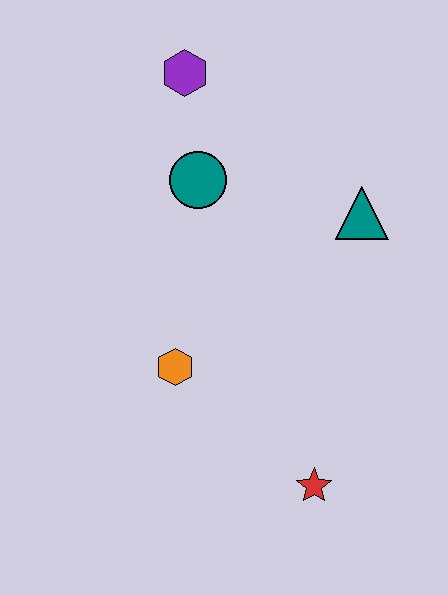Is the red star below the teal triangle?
Yes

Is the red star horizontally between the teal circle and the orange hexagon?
No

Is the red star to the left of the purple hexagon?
No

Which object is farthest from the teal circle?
The red star is farthest from the teal circle.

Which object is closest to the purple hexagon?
The teal circle is closest to the purple hexagon.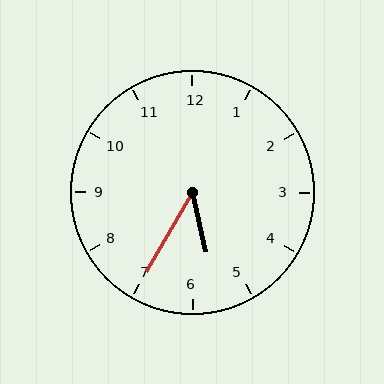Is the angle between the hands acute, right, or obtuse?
It is acute.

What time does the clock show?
5:35.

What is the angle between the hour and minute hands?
Approximately 42 degrees.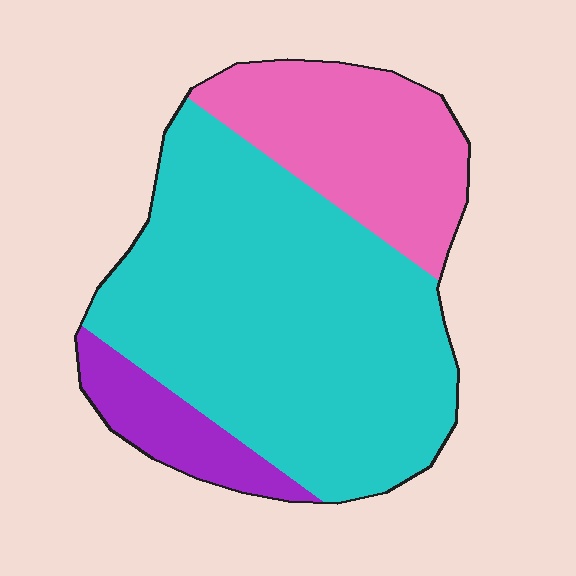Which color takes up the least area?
Purple, at roughly 10%.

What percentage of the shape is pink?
Pink takes up between a sixth and a third of the shape.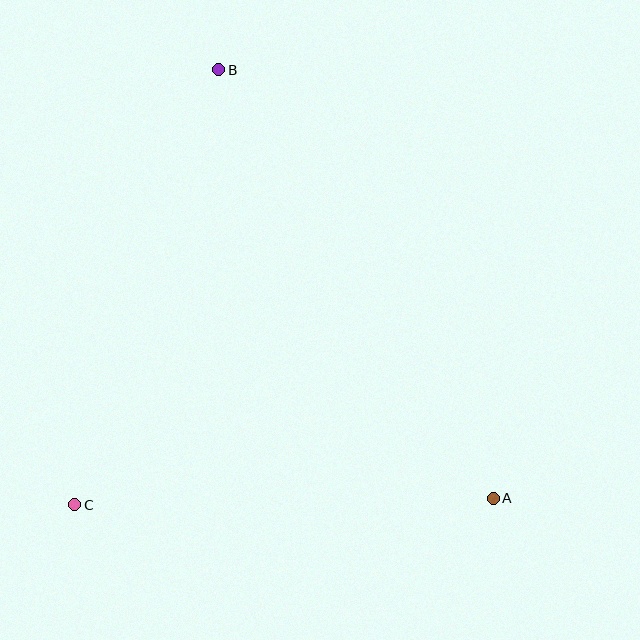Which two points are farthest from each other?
Points A and B are farthest from each other.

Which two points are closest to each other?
Points A and C are closest to each other.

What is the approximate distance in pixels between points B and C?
The distance between B and C is approximately 458 pixels.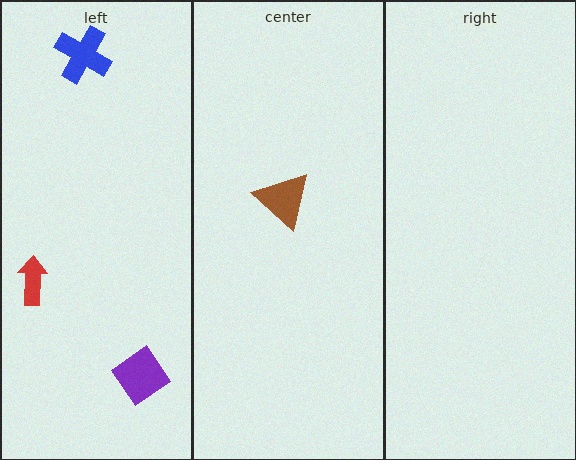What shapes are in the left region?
The purple diamond, the red arrow, the blue cross.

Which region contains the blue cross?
The left region.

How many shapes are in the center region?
1.